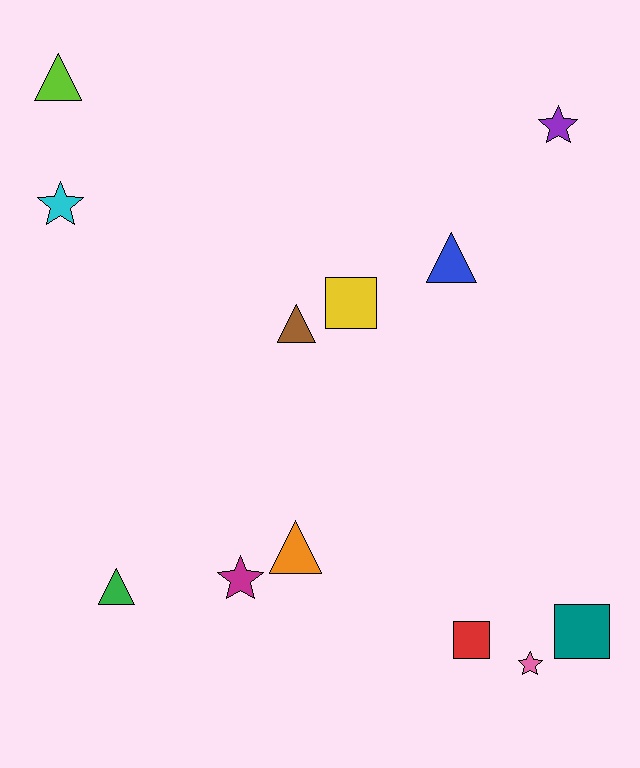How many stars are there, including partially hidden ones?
There are 4 stars.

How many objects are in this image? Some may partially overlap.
There are 12 objects.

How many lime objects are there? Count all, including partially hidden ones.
There is 1 lime object.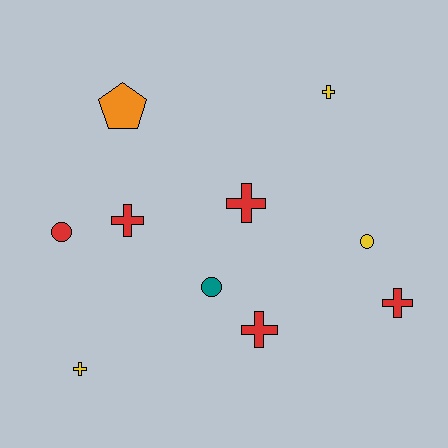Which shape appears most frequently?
Cross, with 6 objects.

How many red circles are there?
There is 1 red circle.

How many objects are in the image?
There are 10 objects.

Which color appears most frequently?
Red, with 5 objects.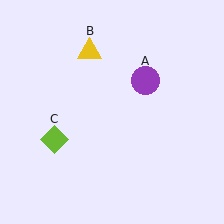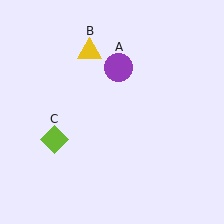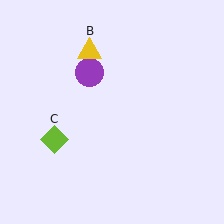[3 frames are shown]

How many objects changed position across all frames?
1 object changed position: purple circle (object A).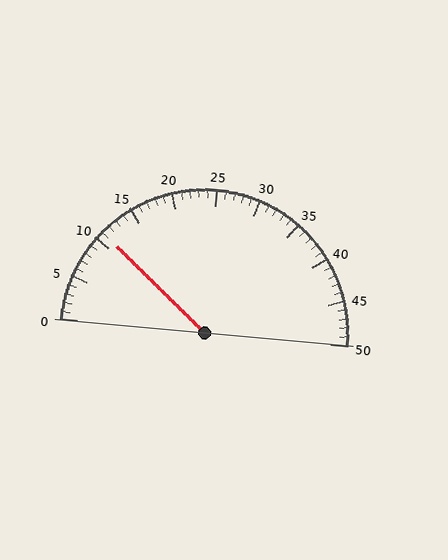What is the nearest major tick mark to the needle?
The nearest major tick mark is 10.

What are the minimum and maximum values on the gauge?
The gauge ranges from 0 to 50.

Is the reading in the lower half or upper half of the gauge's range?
The reading is in the lower half of the range (0 to 50).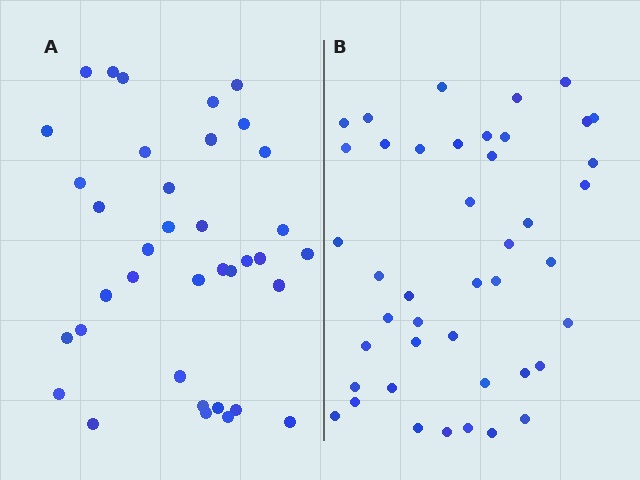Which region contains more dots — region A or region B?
Region B (the right region) has more dots.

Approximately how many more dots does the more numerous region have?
Region B has about 6 more dots than region A.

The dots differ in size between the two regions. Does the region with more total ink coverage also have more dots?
No. Region A has more total ink coverage because its dots are larger, but region B actually contains more individual dots. Total area can be misleading — the number of items is what matters here.